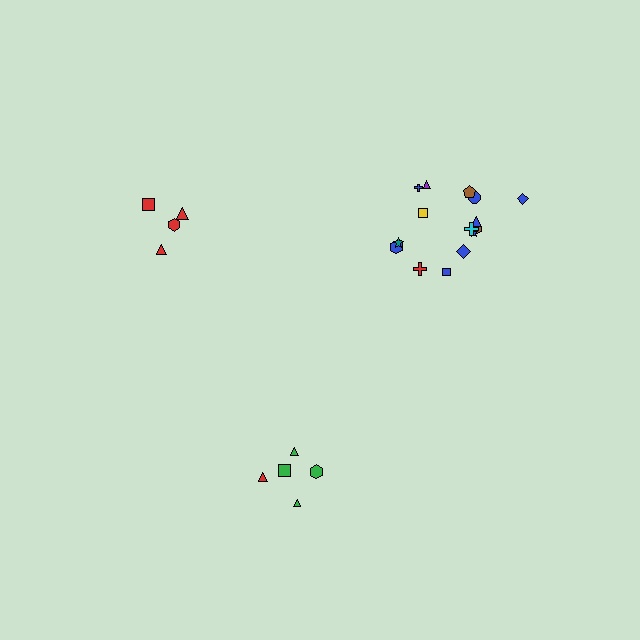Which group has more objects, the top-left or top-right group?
The top-right group.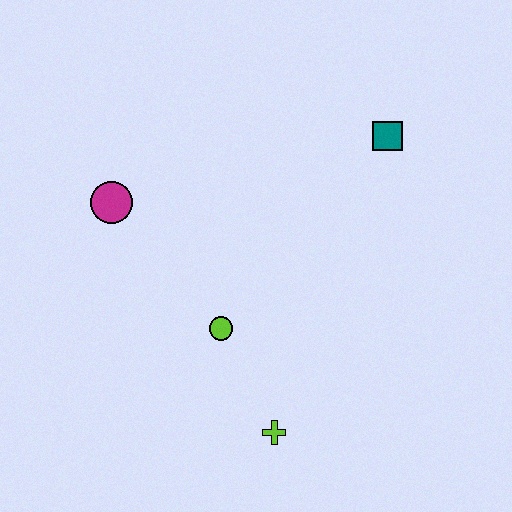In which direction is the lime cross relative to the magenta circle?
The lime cross is below the magenta circle.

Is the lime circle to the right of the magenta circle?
Yes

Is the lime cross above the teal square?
No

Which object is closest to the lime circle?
The lime cross is closest to the lime circle.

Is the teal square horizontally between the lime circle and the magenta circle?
No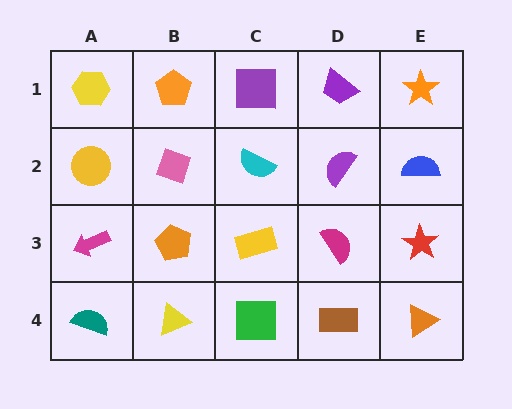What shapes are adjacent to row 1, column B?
A pink diamond (row 2, column B), a yellow hexagon (row 1, column A), a purple square (row 1, column C).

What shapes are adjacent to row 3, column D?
A purple semicircle (row 2, column D), a brown rectangle (row 4, column D), a yellow rectangle (row 3, column C), a red star (row 3, column E).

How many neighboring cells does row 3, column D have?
4.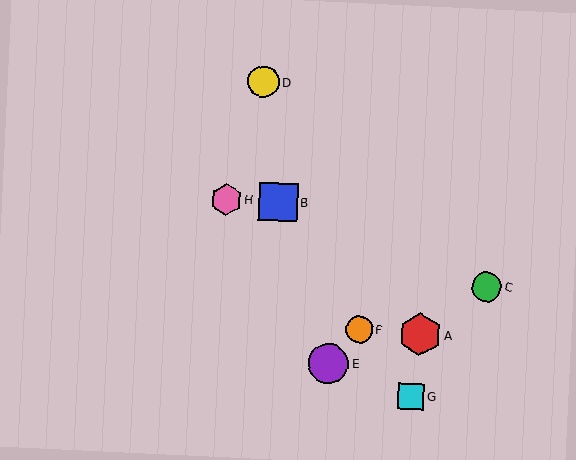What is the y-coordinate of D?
Object D is at y≈81.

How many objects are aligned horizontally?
2 objects (B, H) are aligned horizontally.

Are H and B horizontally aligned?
Yes, both are at y≈200.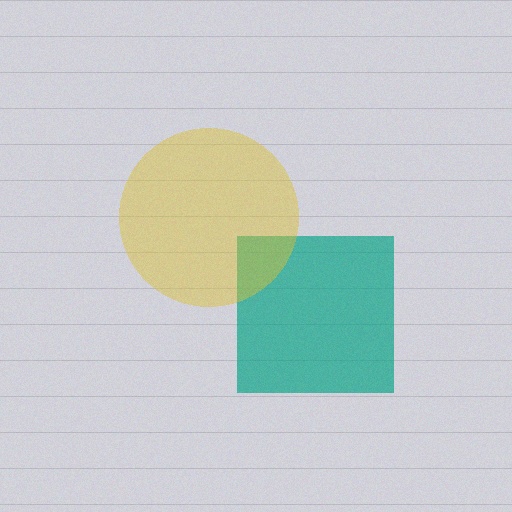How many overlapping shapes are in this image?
There are 2 overlapping shapes in the image.